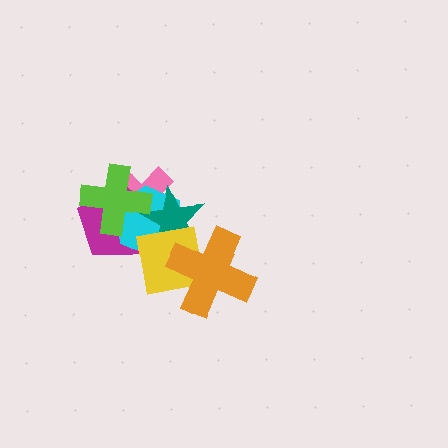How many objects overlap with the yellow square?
5 objects overlap with the yellow square.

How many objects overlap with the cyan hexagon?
5 objects overlap with the cyan hexagon.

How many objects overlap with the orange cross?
2 objects overlap with the orange cross.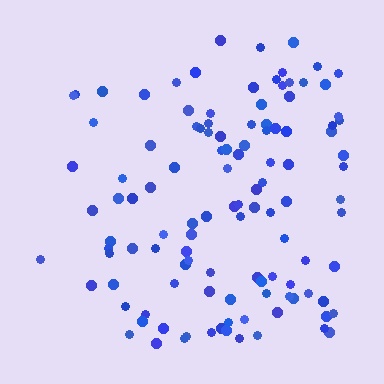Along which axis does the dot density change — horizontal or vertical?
Horizontal.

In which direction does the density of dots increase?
From left to right, with the right side densest.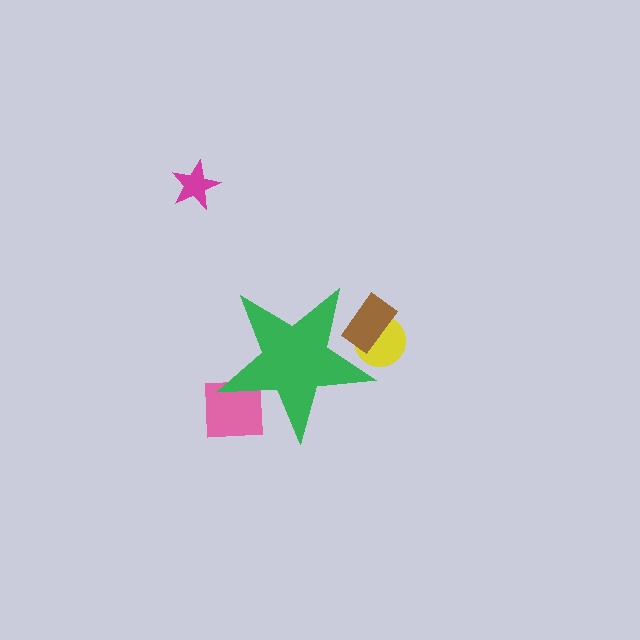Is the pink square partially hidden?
Yes, the pink square is partially hidden behind the green star.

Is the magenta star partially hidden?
No, the magenta star is fully visible.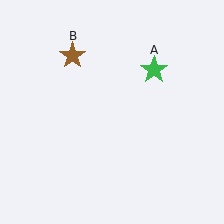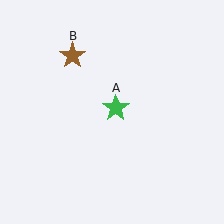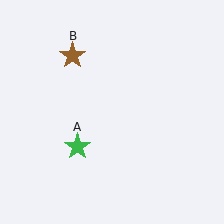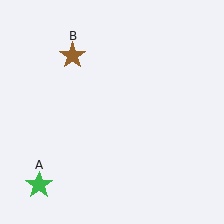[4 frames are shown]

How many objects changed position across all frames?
1 object changed position: green star (object A).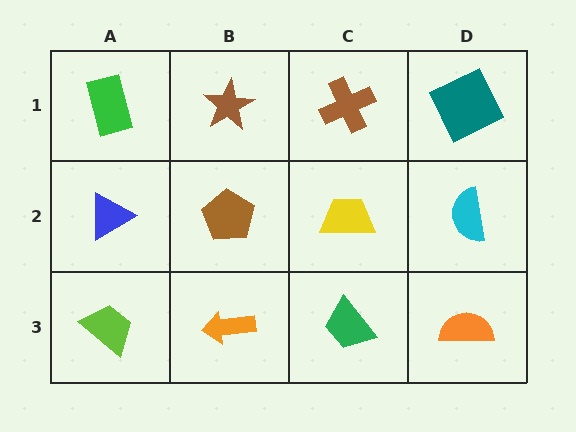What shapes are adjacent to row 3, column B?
A brown pentagon (row 2, column B), a lime trapezoid (row 3, column A), a green trapezoid (row 3, column C).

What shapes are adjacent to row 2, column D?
A teal square (row 1, column D), an orange semicircle (row 3, column D), a yellow trapezoid (row 2, column C).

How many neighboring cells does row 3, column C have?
3.